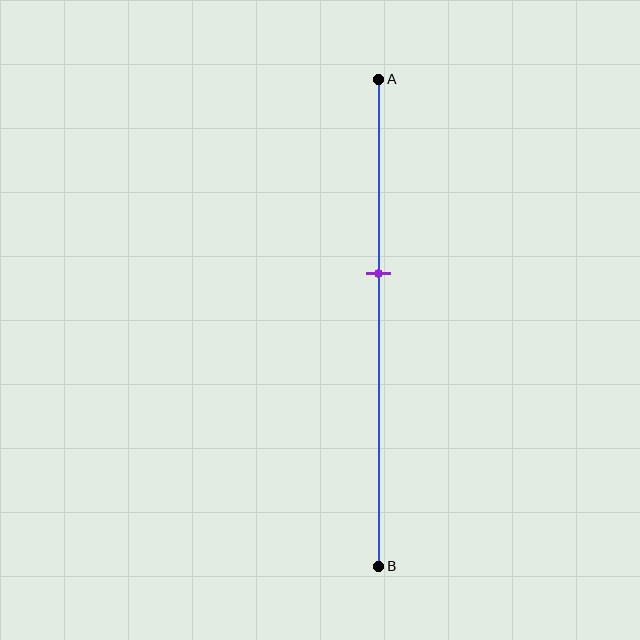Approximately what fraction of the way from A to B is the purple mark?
The purple mark is approximately 40% of the way from A to B.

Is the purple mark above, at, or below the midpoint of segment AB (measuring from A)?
The purple mark is above the midpoint of segment AB.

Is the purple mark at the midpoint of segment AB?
No, the mark is at about 40% from A, not at the 50% midpoint.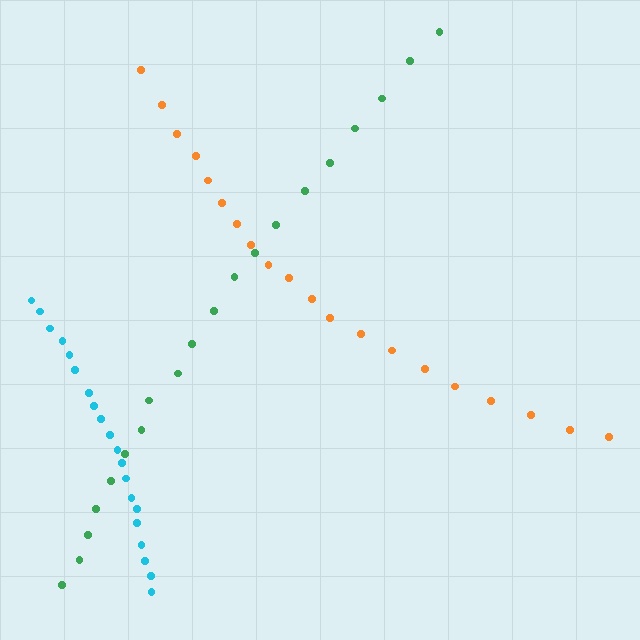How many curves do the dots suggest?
There are 3 distinct paths.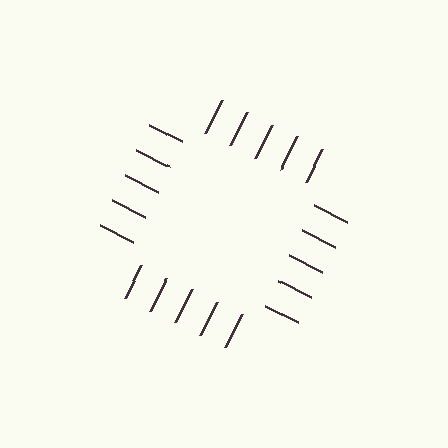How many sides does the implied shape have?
4 sides — the line-ends trace a square.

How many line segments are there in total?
20 — 5 along each of the 4 edges.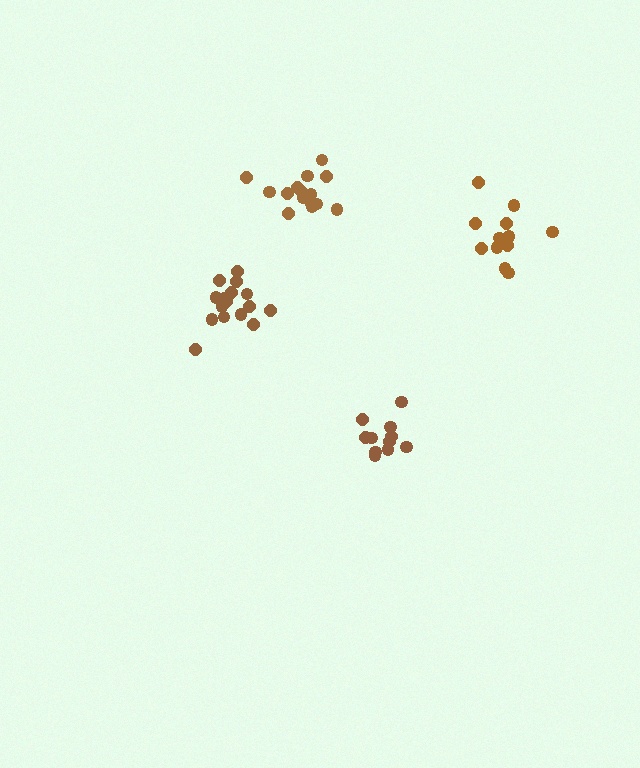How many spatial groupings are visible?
There are 4 spatial groupings.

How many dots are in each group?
Group 1: 16 dots, Group 2: 11 dots, Group 3: 12 dots, Group 4: 17 dots (56 total).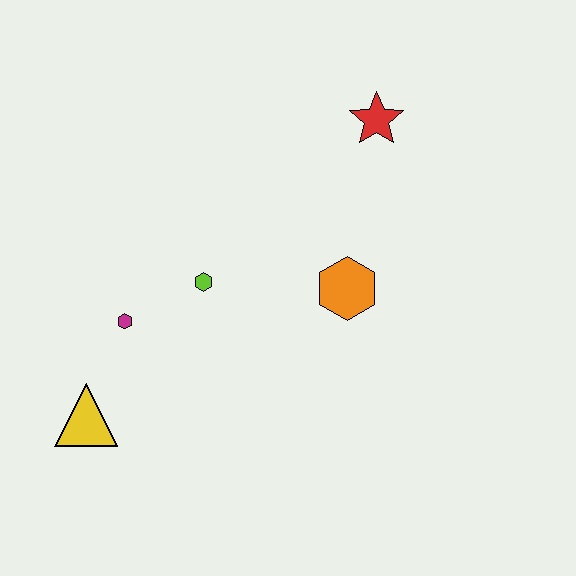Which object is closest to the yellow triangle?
The magenta hexagon is closest to the yellow triangle.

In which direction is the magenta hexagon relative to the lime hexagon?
The magenta hexagon is to the left of the lime hexagon.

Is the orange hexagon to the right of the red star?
No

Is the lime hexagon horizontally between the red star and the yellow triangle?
Yes